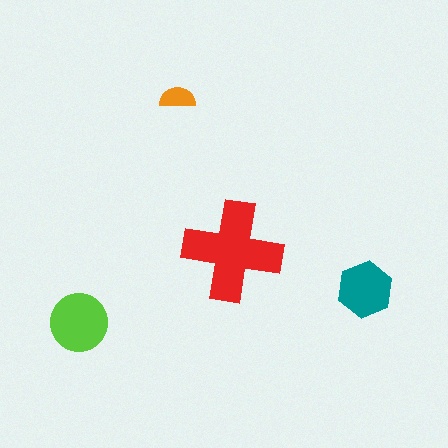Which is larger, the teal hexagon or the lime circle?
The lime circle.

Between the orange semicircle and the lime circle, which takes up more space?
The lime circle.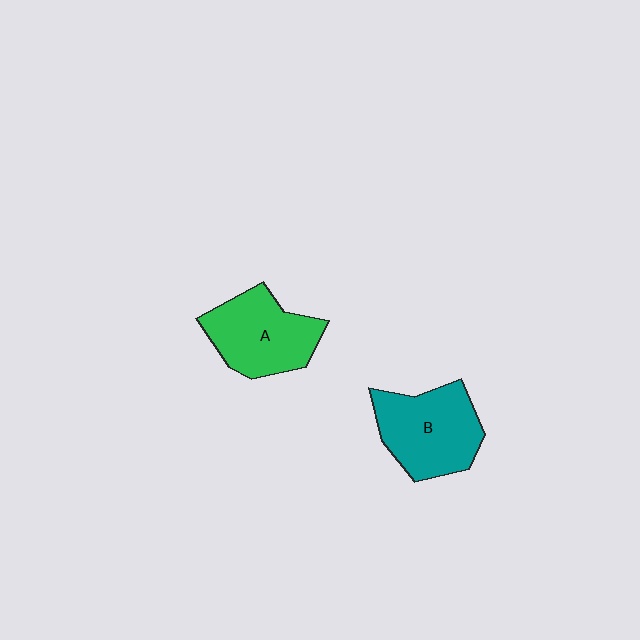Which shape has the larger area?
Shape B (teal).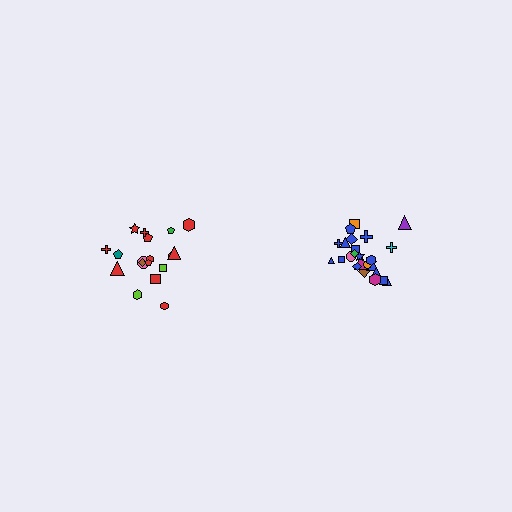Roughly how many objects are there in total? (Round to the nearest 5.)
Roughly 45 objects in total.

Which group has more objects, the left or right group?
The right group.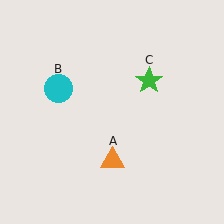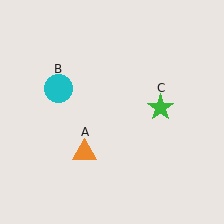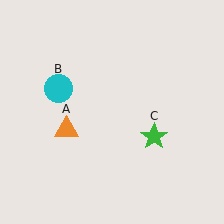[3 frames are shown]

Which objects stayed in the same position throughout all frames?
Cyan circle (object B) remained stationary.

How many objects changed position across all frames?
2 objects changed position: orange triangle (object A), green star (object C).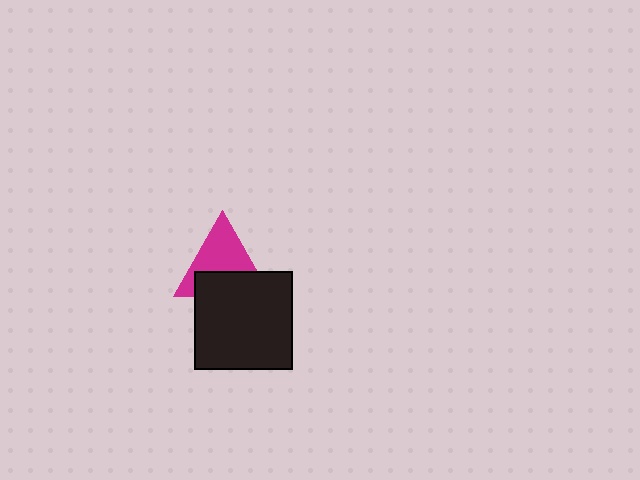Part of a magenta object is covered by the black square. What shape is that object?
It is a triangle.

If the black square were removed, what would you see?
You would see the complete magenta triangle.